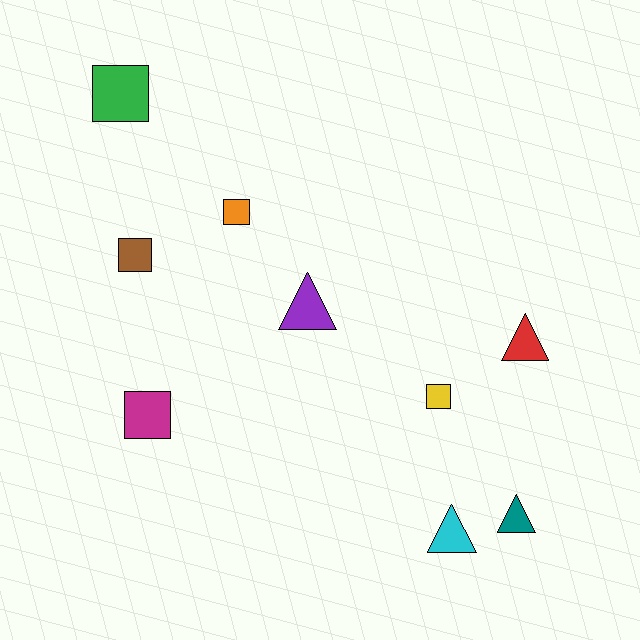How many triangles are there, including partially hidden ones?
There are 4 triangles.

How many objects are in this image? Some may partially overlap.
There are 9 objects.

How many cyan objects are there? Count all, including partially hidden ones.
There is 1 cyan object.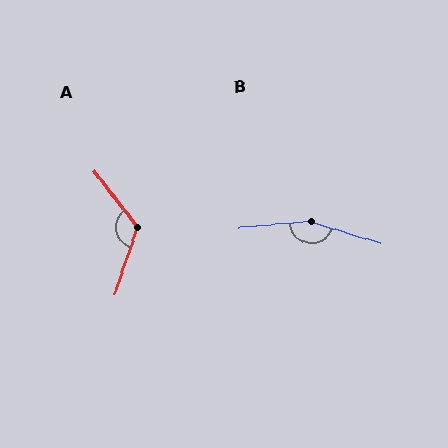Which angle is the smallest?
A, at approximately 124 degrees.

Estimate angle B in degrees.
Approximately 157 degrees.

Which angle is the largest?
B, at approximately 157 degrees.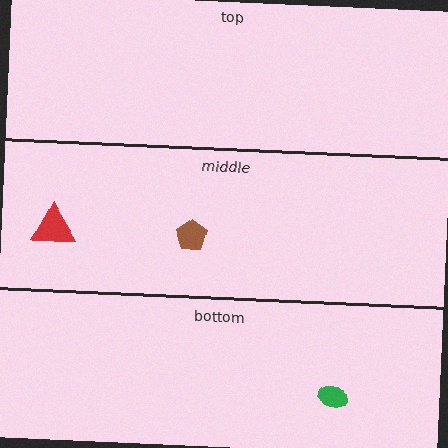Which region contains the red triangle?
The middle region.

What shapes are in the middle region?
The red triangle, the brown pentagon.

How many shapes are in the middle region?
2.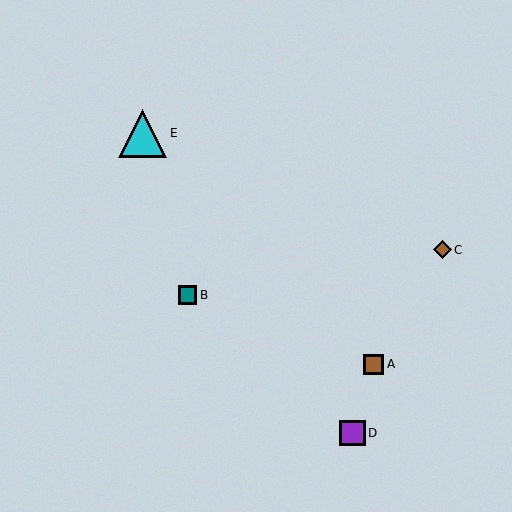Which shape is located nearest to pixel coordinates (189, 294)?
The teal square (labeled B) at (187, 295) is nearest to that location.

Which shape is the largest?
The cyan triangle (labeled E) is the largest.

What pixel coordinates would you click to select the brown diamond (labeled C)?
Click at (443, 250) to select the brown diamond C.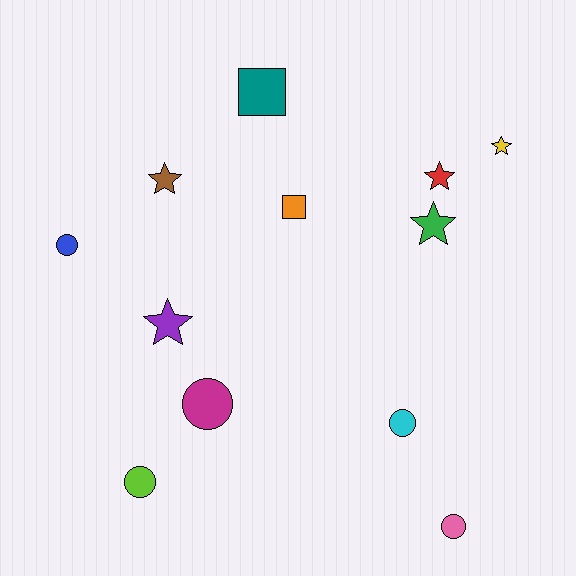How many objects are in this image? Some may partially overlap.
There are 12 objects.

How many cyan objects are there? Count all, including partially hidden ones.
There is 1 cyan object.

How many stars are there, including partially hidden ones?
There are 5 stars.